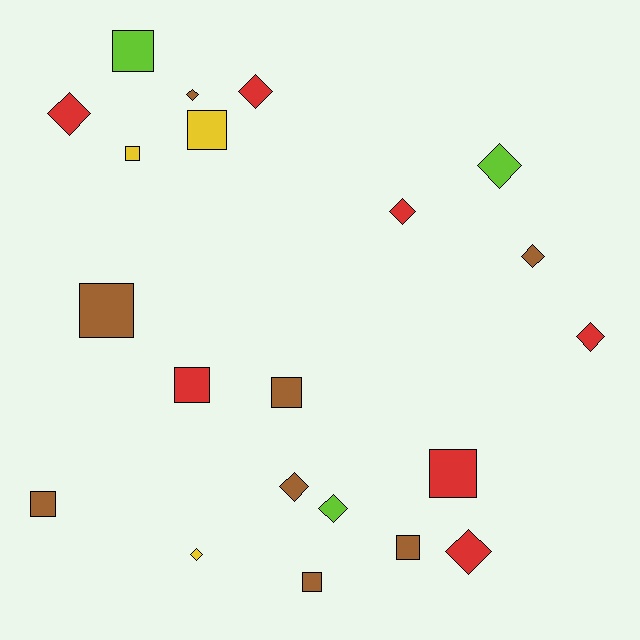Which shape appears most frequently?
Diamond, with 11 objects.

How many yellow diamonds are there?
There is 1 yellow diamond.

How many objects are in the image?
There are 21 objects.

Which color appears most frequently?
Brown, with 8 objects.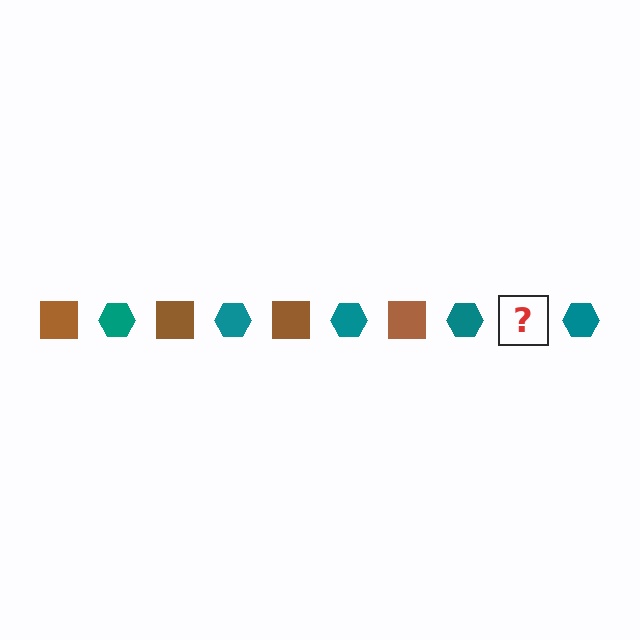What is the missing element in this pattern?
The missing element is a brown square.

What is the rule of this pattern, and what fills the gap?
The rule is that the pattern alternates between brown square and teal hexagon. The gap should be filled with a brown square.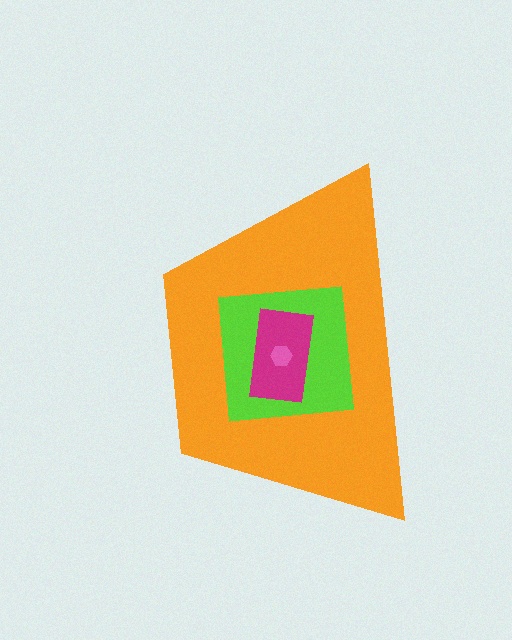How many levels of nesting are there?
4.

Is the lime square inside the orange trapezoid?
Yes.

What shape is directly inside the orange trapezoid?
The lime square.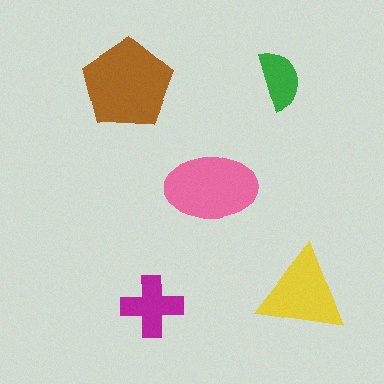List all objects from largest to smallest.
The brown pentagon, the pink ellipse, the yellow triangle, the magenta cross, the green semicircle.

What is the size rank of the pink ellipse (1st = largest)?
2nd.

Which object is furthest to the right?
The yellow triangle is rightmost.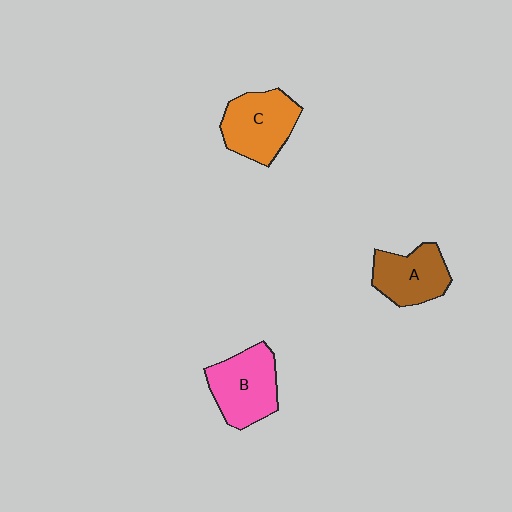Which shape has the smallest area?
Shape A (brown).